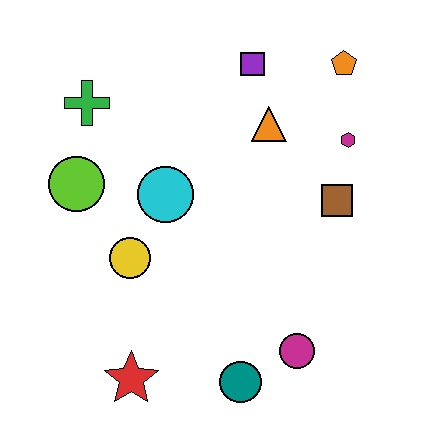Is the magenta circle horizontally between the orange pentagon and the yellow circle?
Yes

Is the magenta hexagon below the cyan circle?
No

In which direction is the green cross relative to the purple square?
The green cross is to the left of the purple square.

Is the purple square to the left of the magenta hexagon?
Yes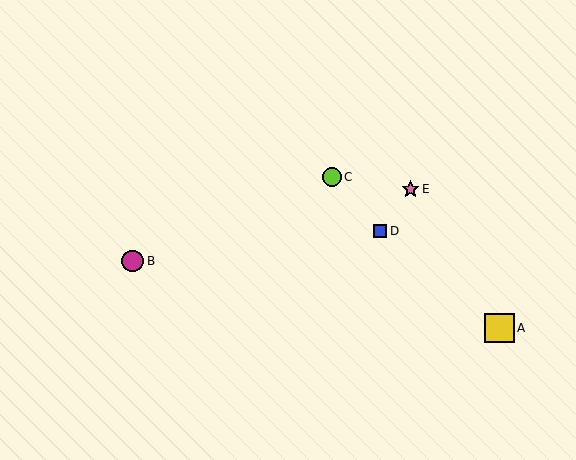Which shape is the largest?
The yellow square (labeled A) is the largest.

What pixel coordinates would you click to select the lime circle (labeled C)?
Click at (332, 177) to select the lime circle C.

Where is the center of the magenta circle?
The center of the magenta circle is at (133, 261).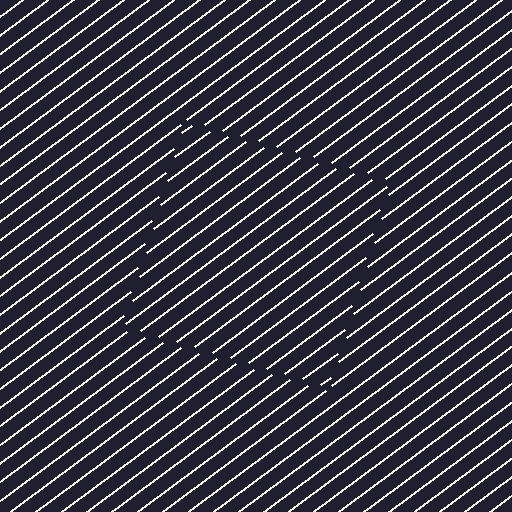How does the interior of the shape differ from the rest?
The interior of the shape contains the same grating, shifted by half a period — the contour is defined by the phase discontinuity where line-ends from the inner and outer gratings abut.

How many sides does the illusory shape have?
4 sides — the line-ends trace a square.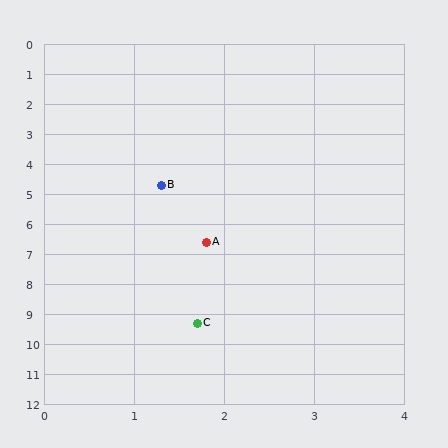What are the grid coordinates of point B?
Point B is at approximately (1.3, 4.7).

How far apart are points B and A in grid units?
Points B and A are about 2.0 grid units apart.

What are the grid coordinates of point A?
Point A is at approximately (1.8, 6.6).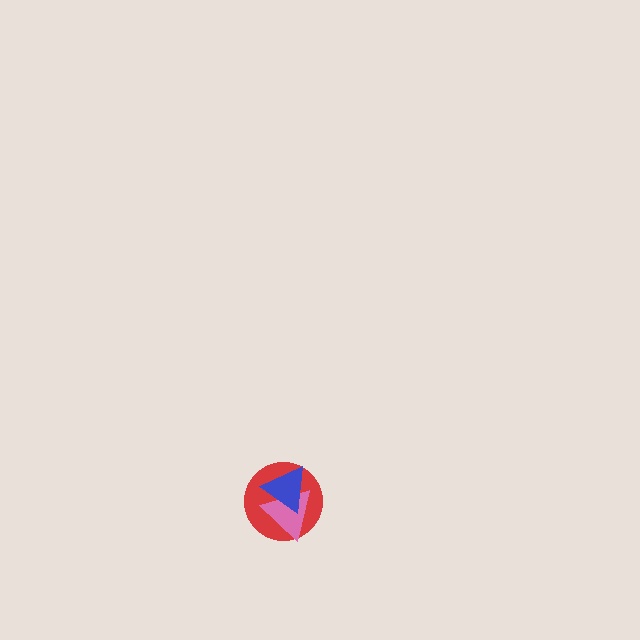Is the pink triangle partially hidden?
Yes, it is partially covered by another shape.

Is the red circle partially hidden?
Yes, it is partially covered by another shape.